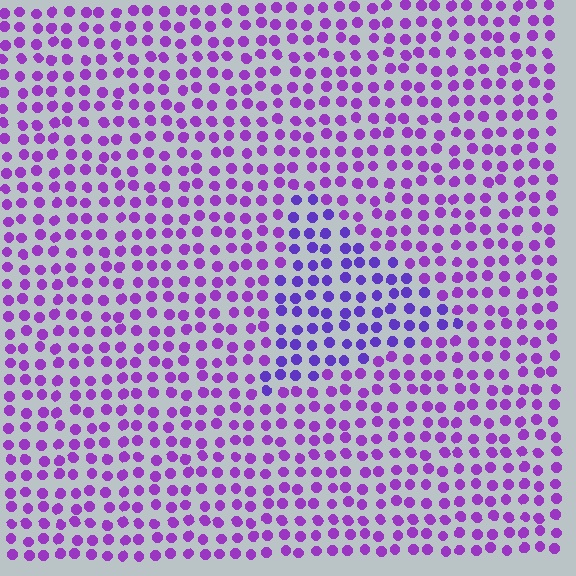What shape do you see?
I see a triangle.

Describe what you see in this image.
The image is filled with small purple elements in a uniform arrangement. A triangle-shaped region is visible where the elements are tinted to a slightly different hue, forming a subtle color boundary.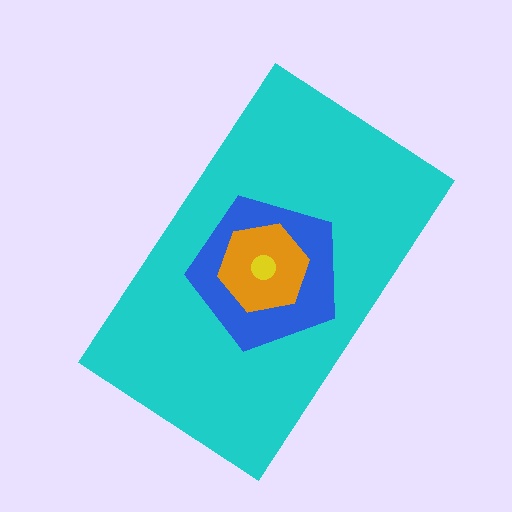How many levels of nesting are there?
4.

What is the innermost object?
The yellow circle.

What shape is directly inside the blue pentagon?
The orange hexagon.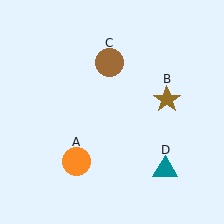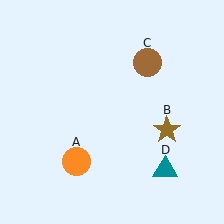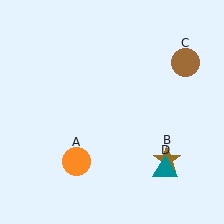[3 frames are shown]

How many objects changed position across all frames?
2 objects changed position: brown star (object B), brown circle (object C).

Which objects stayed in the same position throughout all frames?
Orange circle (object A) and teal triangle (object D) remained stationary.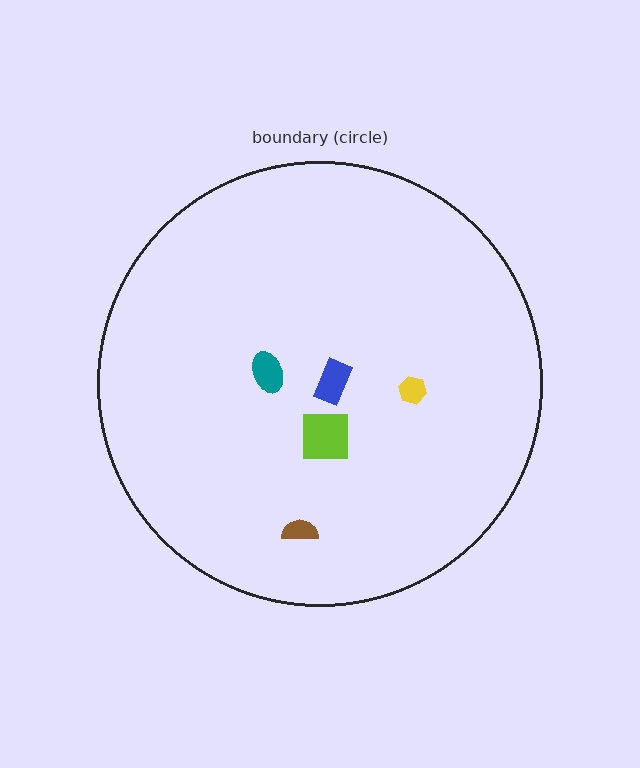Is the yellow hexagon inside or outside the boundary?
Inside.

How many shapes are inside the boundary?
5 inside, 0 outside.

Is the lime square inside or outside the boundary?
Inside.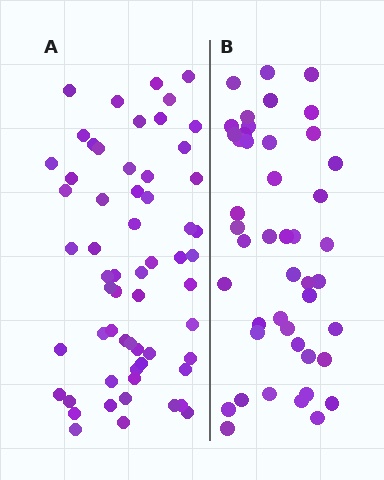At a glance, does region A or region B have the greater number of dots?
Region A (the left region) has more dots.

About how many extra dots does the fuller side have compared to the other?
Region A has approximately 15 more dots than region B.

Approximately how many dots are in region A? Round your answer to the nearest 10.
About 60 dots.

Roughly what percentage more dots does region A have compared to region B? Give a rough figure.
About 35% more.